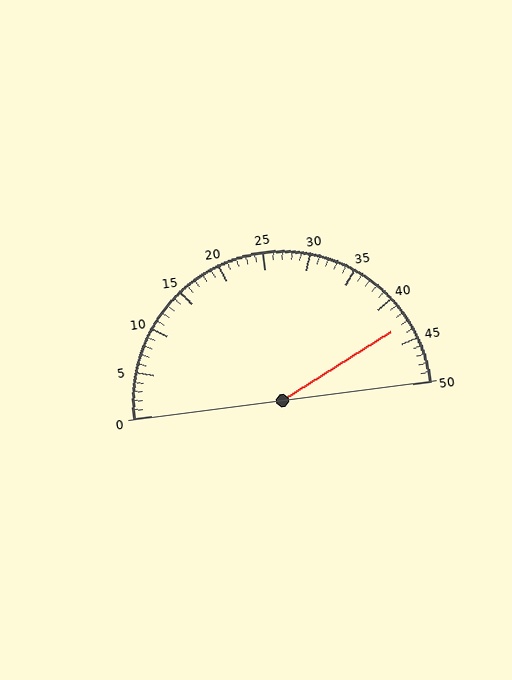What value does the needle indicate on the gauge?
The needle indicates approximately 43.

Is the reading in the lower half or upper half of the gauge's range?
The reading is in the upper half of the range (0 to 50).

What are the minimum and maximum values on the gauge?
The gauge ranges from 0 to 50.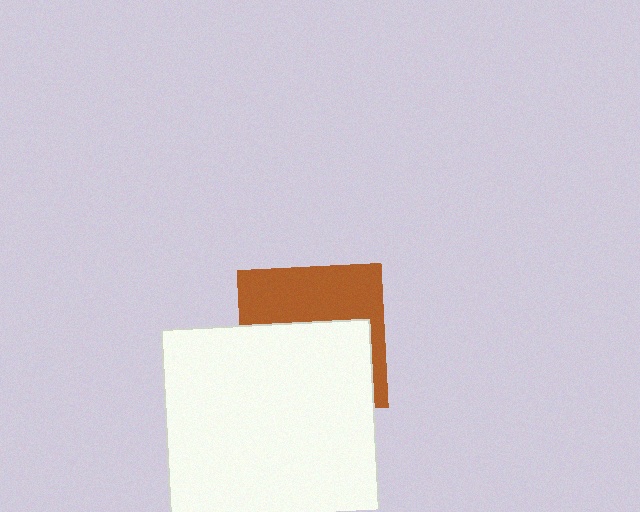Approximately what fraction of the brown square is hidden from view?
Roughly 56% of the brown square is hidden behind the white square.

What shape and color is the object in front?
The object in front is a white square.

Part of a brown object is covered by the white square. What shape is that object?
It is a square.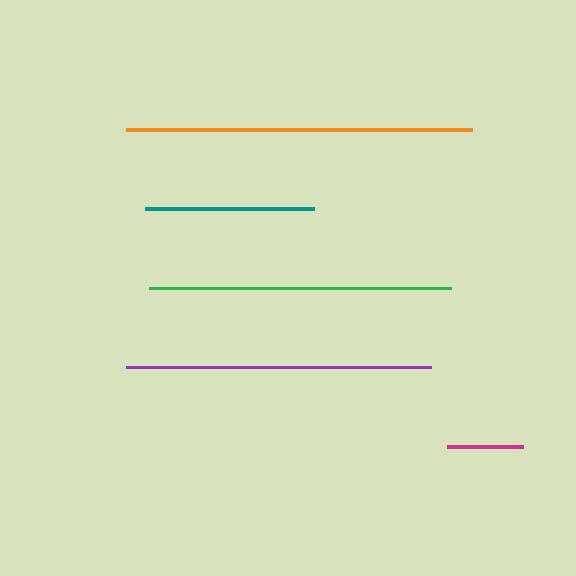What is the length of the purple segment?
The purple segment is approximately 305 pixels long.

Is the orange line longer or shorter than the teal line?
The orange line is longer than the teal line.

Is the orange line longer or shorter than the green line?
The orange line is longer than the green line.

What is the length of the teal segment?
The teal segment is approximately 169 pixels long.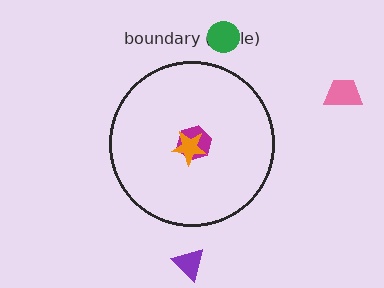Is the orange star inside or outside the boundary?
Inside.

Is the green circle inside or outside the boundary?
Outside.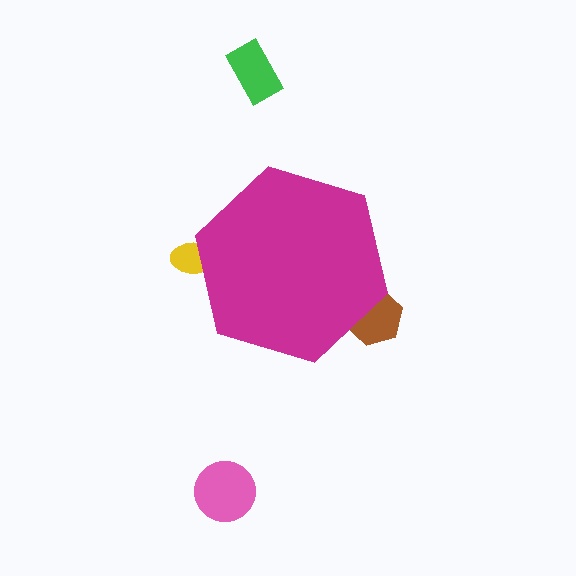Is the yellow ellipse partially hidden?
Yes, the yellow ellipse is partially hidden behind the magenta hexagon.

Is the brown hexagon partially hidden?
Yes, the brown hexagon is partially hidden behind the magenta hexagon.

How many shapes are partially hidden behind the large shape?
2 shapes are partially hidden.